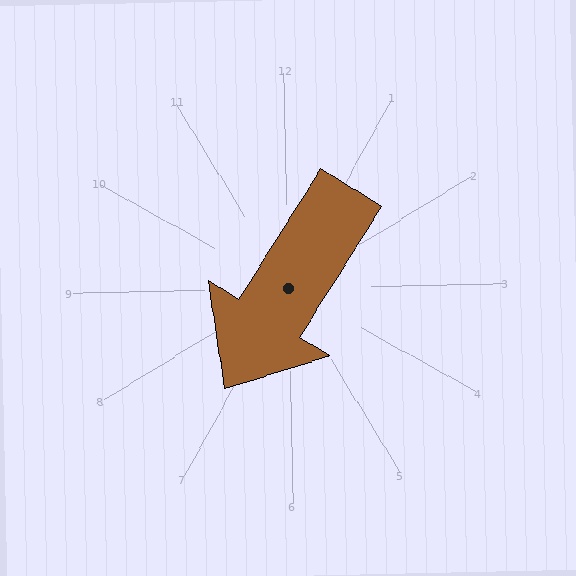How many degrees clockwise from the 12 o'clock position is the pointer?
Approximately 213 degrees.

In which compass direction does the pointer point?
Southwest.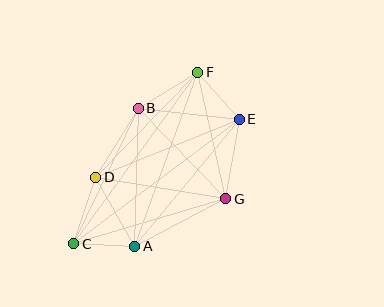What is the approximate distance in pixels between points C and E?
The distance between C and E is approximately 207 pixels.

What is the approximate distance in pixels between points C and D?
The distance between C and D is approximately 70 pixels.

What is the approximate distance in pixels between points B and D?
The distance between B and D is approximately 81 pixels.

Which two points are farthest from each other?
Points C and F are farthest from each other.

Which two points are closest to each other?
Points A and C are closest to each other.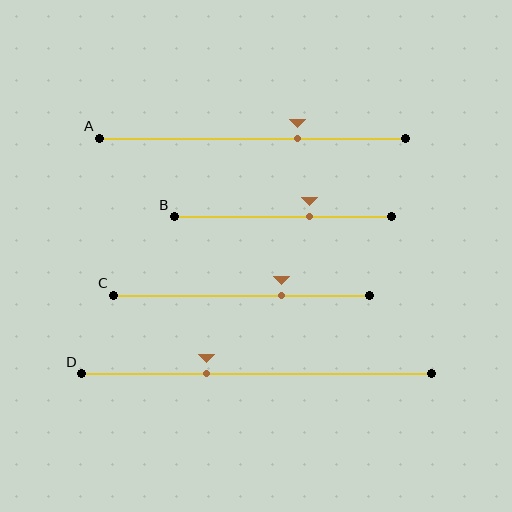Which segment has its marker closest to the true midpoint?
Segment B has its marker closest to the true midpoint.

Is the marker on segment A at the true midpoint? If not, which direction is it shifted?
No, the marker on segment A is shifted to the right by about 15% of the segment length.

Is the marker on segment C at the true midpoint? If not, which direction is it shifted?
No, the marker on segment C is shifted to the right by about 16% of the segment length.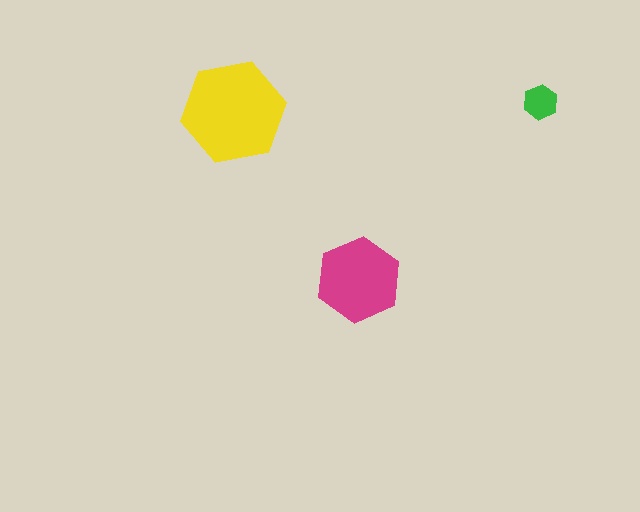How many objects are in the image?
There are 3 objects in the image.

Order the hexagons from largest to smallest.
the yellow one, the magenta one, the green one.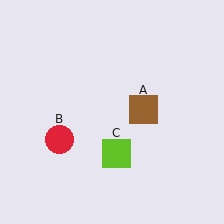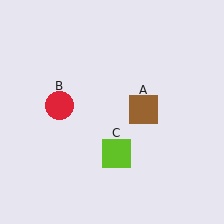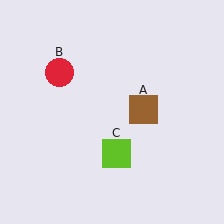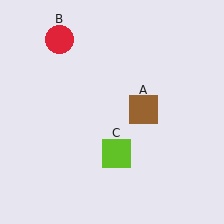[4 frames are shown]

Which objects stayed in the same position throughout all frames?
Brown square (object A) and lime square (object C) remained stationary.